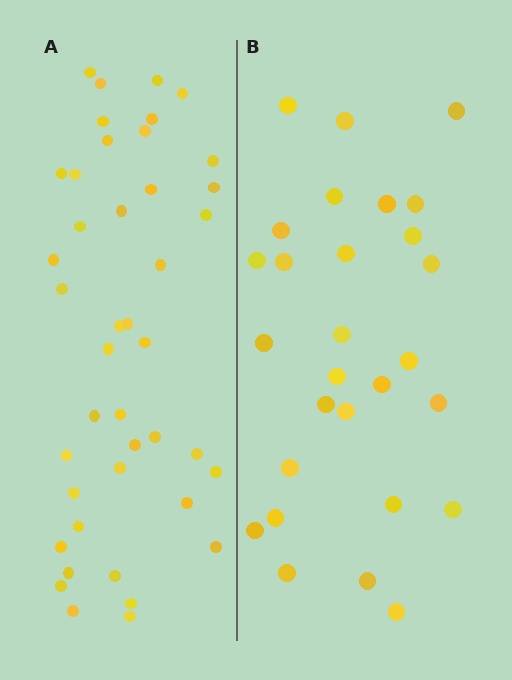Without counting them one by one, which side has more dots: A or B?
Region A (the left region) has more dots.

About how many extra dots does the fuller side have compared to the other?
Region A has approximately 15 more dots than region B.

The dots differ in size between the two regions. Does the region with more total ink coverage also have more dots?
No. Region B has more total ink coverage because its dots are larger, but region A actually contains more individual dots. Total area can be misleading — the number of items is what matters here.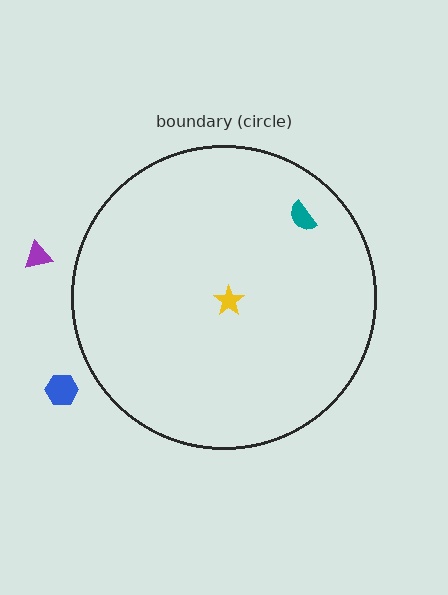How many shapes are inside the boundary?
2 inside, 2 outside.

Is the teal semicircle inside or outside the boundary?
Inside.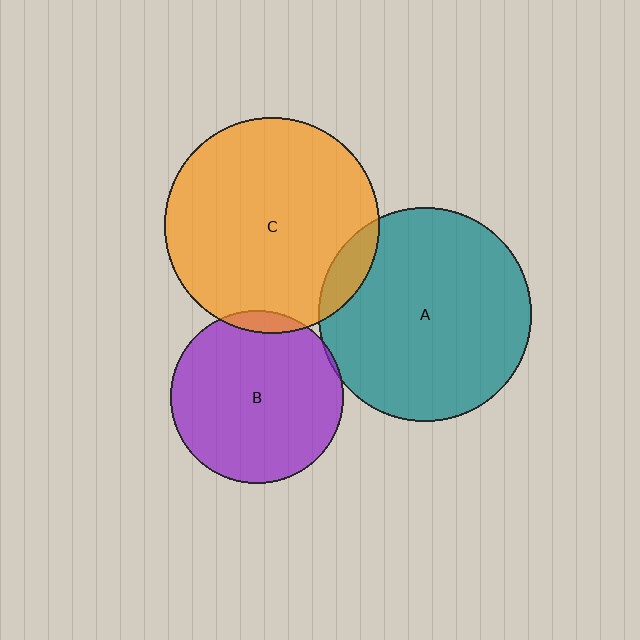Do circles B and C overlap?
Yes.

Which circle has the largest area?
Circle C (orange).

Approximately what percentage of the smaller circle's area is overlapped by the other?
Approximately 5%.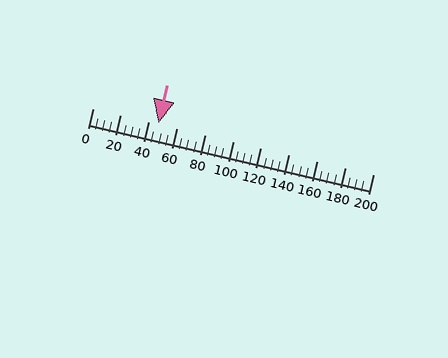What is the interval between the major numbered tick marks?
The major tick marks are spaced 20 units apart.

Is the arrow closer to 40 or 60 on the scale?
The arrow is closer to 40.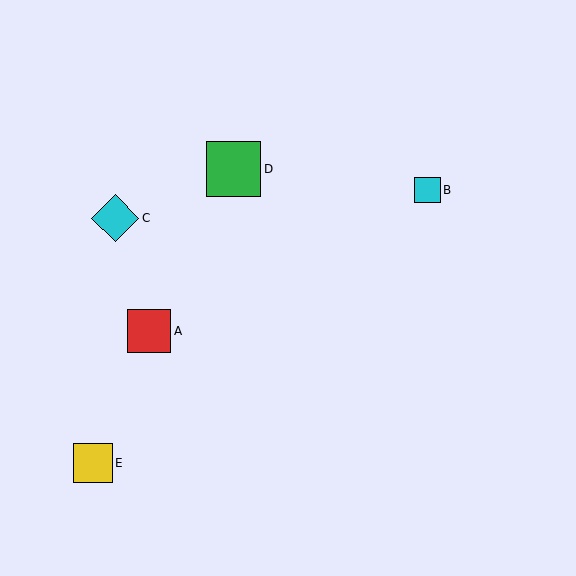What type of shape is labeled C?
Shape C is a cyan diamond.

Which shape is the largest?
The green square (labeled D) is the largest.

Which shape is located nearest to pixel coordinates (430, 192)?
The cyan square (labeled B) at (428, 190) is nearest to that location.